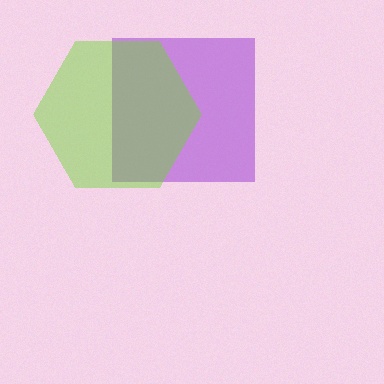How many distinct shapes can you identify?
There are 2 distinct shapes: a purple square, a lime hexagon.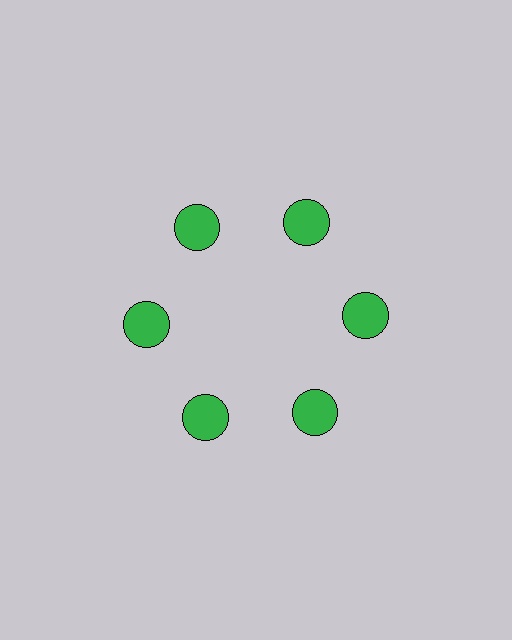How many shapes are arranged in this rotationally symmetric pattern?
There are 6 shapes, arranged in 6 groups of 1.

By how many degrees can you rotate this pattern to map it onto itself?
The pattern maps onto itself every 60 degrees of rotation.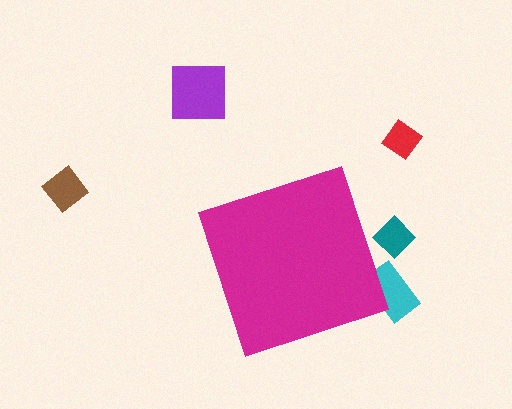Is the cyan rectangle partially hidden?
Yes, the cyan rectangle is partially hidden behind the magenta diamond.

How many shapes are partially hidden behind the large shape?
2 shapes are partially hidden.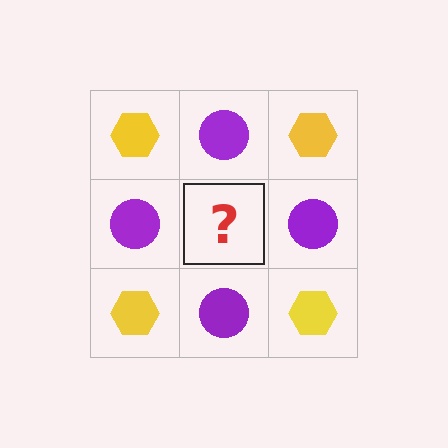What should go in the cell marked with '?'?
The missing cell should contain a yellow hexagon.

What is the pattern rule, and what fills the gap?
The rule is that it alternates yellow hexagon and purple circle in a checkerboard pattern. The gap should be filled with a yellow hexagon.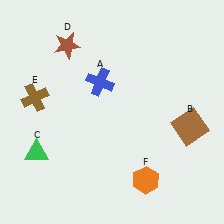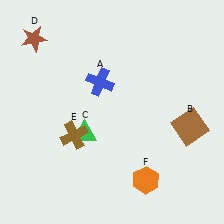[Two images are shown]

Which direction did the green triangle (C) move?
The green triangle (C) moved right.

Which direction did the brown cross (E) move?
The brown cross (E) moved right.